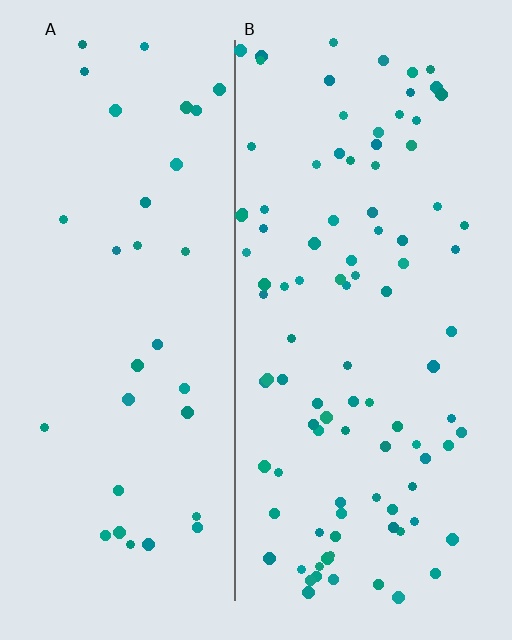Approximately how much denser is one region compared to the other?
Approximately 2.9× — region B over region A.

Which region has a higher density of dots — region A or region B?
B (the right).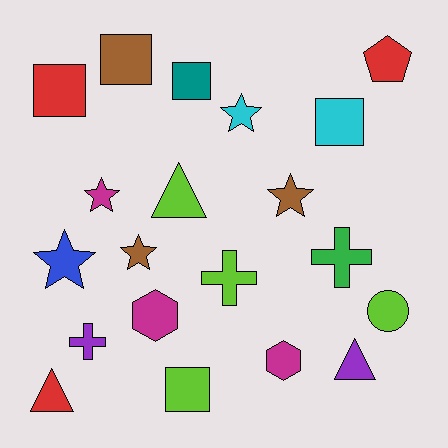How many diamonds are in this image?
There are no diamonds.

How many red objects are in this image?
There are 3 red objects.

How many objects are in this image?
There are 20 objects.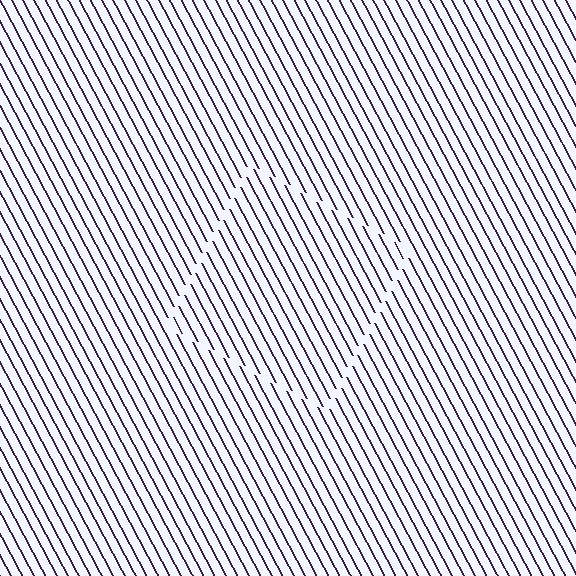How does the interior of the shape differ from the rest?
The interior of the shape contains the same grating, shifted by half a period — the contour is defined by the phase discontinuity where line-ends from the inner and outer gratings abut.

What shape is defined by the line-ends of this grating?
An illusory square. The interior of the shape contains the same grating, shifted by half a period — the contour is defined by the phase discontinuity where line-ends from the inner and outer gratings abut.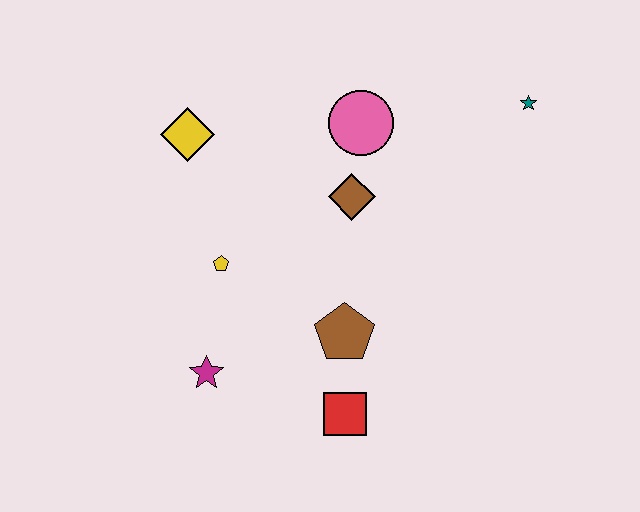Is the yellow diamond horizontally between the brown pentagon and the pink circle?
No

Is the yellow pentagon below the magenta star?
No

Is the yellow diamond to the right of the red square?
No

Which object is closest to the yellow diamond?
The yellow pentagon is closest to the yellow diamond.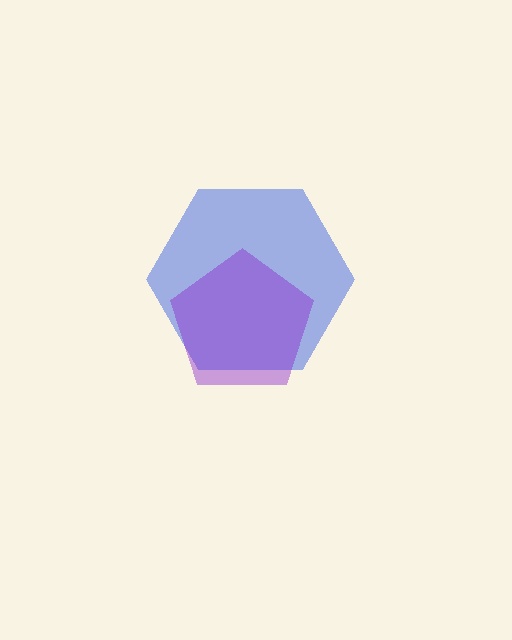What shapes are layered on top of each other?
The layered shapes are: a blue hexagon, a purple pentagon.